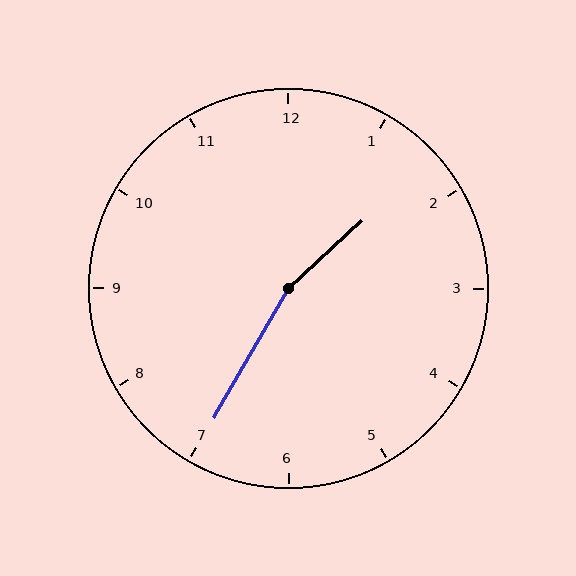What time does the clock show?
1:35.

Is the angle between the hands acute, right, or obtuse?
It is obtuse.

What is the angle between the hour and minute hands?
Approximately 162 degrees.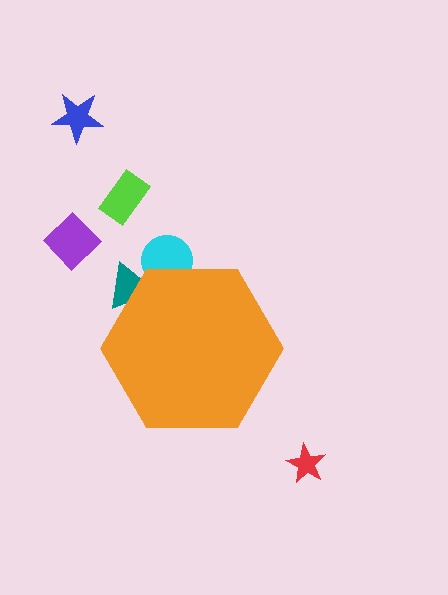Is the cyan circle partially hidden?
Yes, the cyan circle is partially hidden behind the orange hexagon.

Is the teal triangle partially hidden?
Yes, the teal triangle is partially hidden behind the orange hexagon.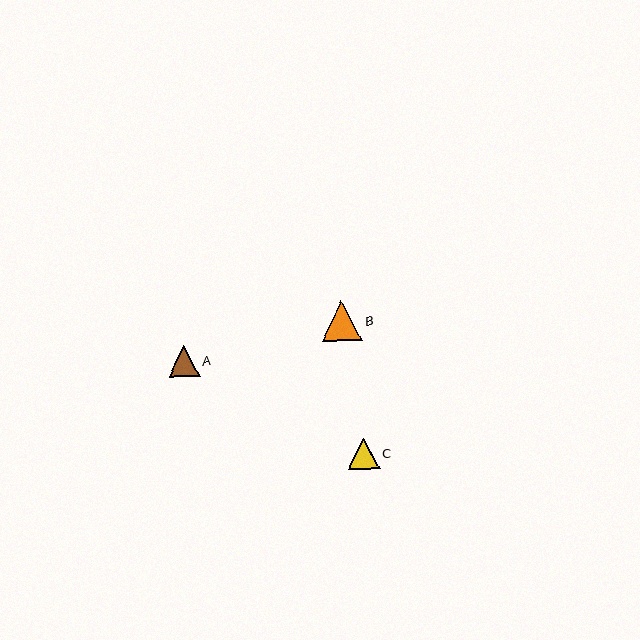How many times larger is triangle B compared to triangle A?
Triangle B is approximately 1.3 times the size of triangle A.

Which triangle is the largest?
Triangle B is the largest with a size of approximately 40 pixels.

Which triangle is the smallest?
Triangle A is the smallest with a size of approximately 31 pixels.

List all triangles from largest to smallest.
From largest to smallest: B, C, A.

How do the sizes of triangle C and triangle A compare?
Triangle C and triangle A are approximately the same size.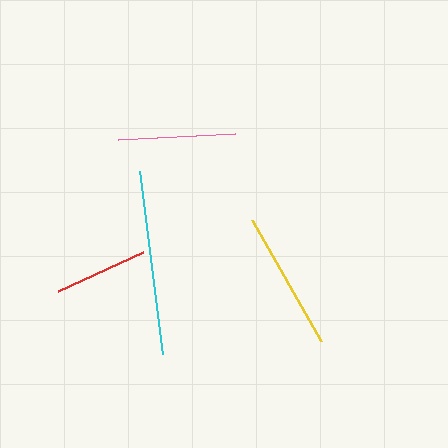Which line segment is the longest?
The cyan line is the longest at approximately 185 pixels.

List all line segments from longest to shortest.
From longest to shortest: cyan, yellow, pink, red.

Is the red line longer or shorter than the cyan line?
The cyan line is longer than the red line.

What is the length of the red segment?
The red segment is approximately 94 pixels long.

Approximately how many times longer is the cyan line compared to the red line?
The cyan line is approximately 2.0 times the length of the red line.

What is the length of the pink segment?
The pink segment is approximately 117 pixels long.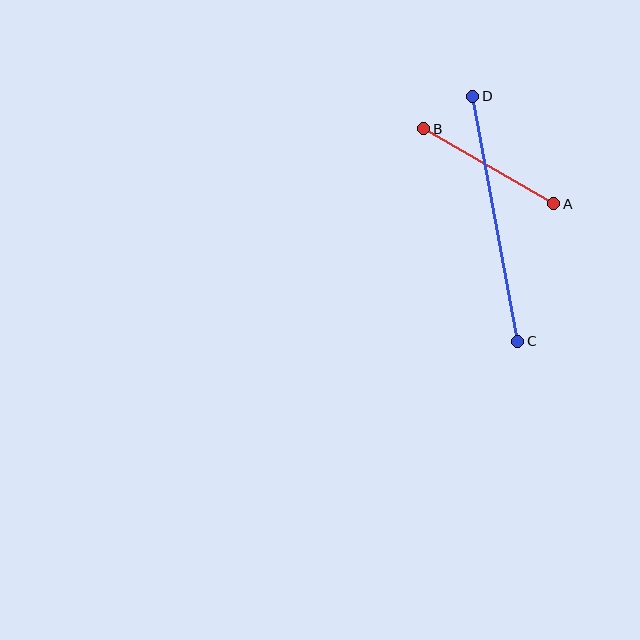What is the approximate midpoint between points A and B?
The midpoint is at approximately (489, 166) pixels.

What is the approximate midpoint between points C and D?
The midpoint is at approximately (495, 219) pixels.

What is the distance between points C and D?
The distance is approximately 249 pixels.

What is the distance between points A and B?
The distance is approximately 150 pixels.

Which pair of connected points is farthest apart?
Points C and D are farthest apart.